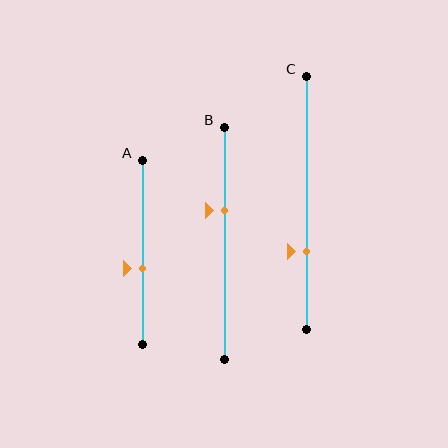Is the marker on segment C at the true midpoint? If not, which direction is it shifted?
No, the marker on segment C is shifted downward by about 19% of the segment length.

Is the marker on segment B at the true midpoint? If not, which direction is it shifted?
No, the marker on segment B is shifted upward by about 14% of the segment length.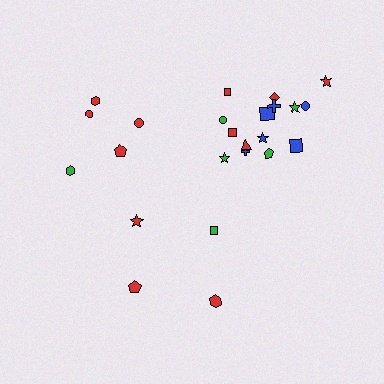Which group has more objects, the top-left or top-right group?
The top-right group.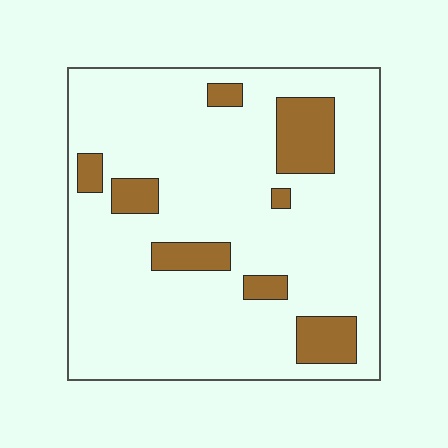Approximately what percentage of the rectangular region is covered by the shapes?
Approximately 15%.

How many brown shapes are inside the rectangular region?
8.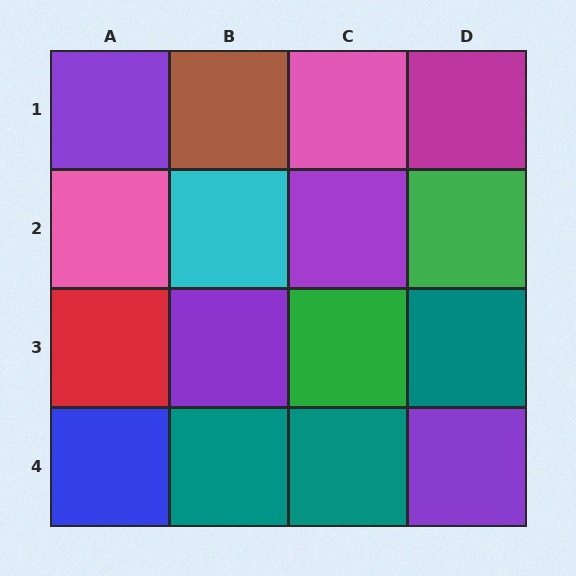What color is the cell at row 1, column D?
Magenta.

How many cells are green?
2 cells are green.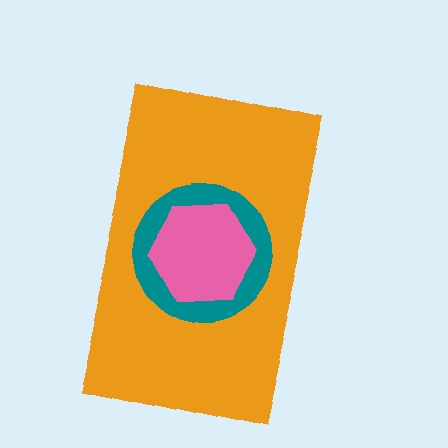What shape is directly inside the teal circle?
The pink hexagon.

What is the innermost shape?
The pink hexagon.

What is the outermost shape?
The orange rectangle.